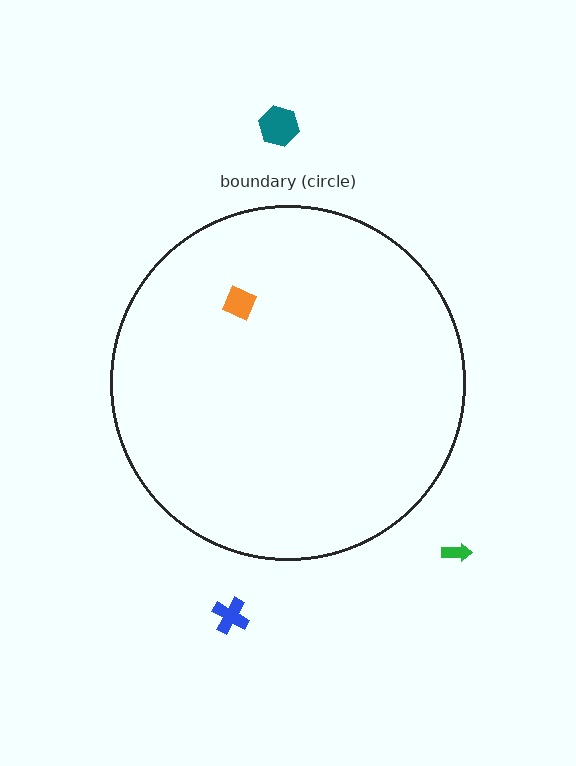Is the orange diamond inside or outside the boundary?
Inside.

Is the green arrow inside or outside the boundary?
Outside.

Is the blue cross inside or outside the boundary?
Outside.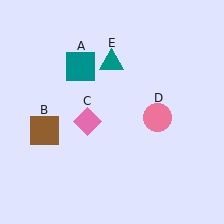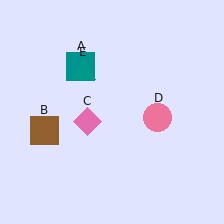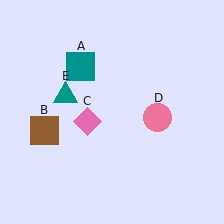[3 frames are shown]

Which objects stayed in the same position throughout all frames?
Teal square (object A) and brown square (object B) and pink diamond (object C) and pink circle (object D) remained stationary.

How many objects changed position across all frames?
1 object changed position: teal triangle (object E).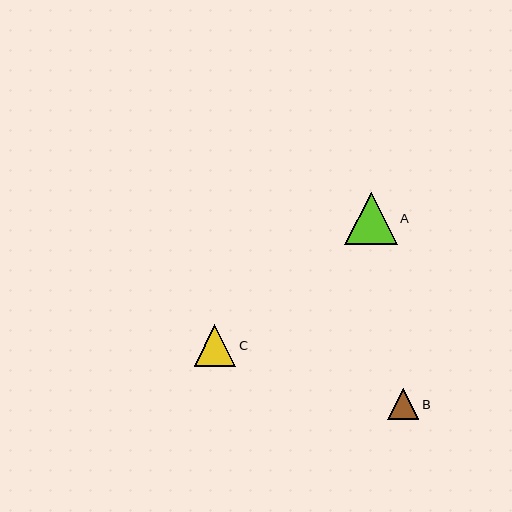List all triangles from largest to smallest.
From largest to smallest: A, C, B.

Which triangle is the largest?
Triangle A is the largest with a size of approximately 53 pixels.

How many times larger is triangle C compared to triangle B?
Triangle C is approximately 1.3 times the size of triangle B.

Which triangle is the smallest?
Triangle B is the smallest with a size of approximately 31 pixels.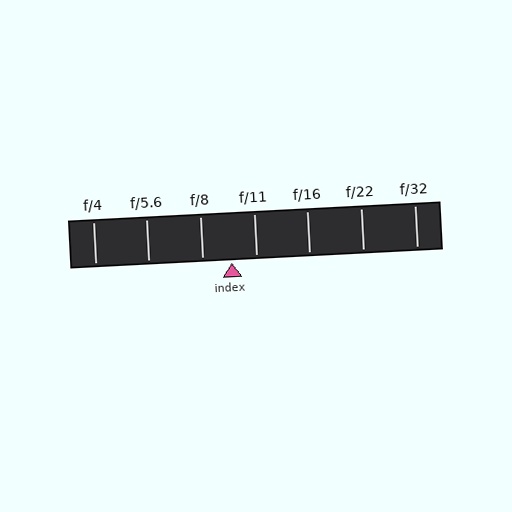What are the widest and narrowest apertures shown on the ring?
The widest aperture shown is f/4 and the narrowest is f/32.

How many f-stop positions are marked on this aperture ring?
There are 7 f-stop positions marked.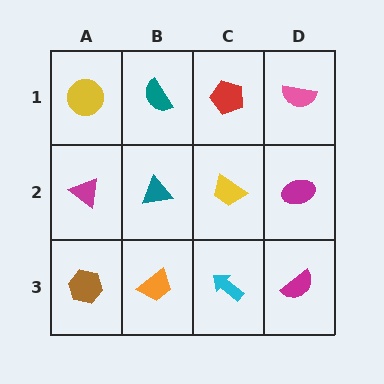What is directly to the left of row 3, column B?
A brown hexagon.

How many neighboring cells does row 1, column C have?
3.